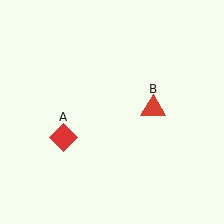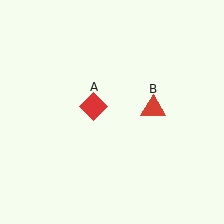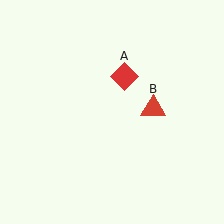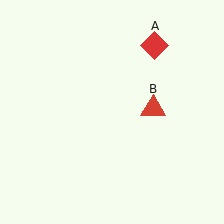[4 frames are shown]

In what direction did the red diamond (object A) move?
The red diamond (object A) moved up and to the right.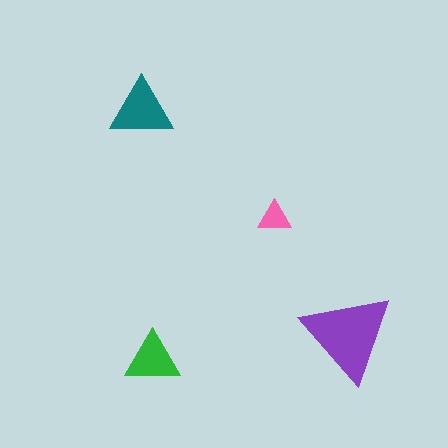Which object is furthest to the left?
The teal triangle is leftmost.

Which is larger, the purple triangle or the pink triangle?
The purple one.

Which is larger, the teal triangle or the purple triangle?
The purple one.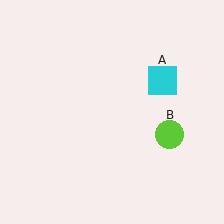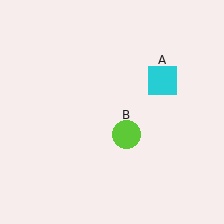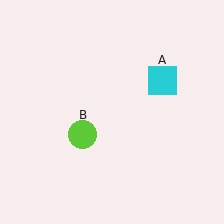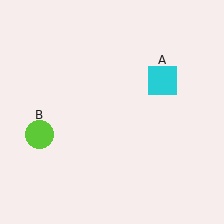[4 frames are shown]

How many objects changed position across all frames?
1 object changed position: lime circle (object B).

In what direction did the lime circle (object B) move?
The lime circle (object B) moved left.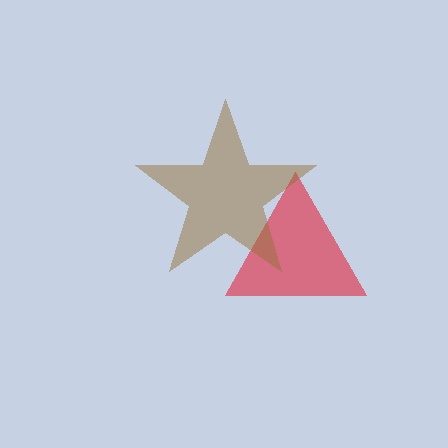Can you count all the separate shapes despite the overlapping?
Yes, there are 2 separate shapes.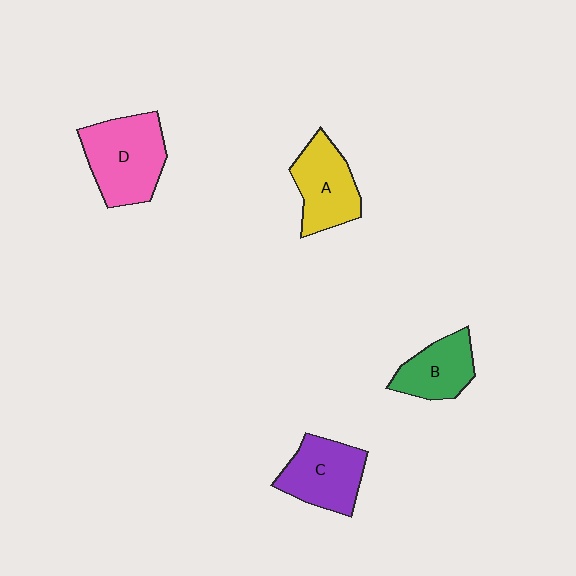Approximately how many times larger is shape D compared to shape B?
Approximately 1.6 times.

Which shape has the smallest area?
Shape B (green).